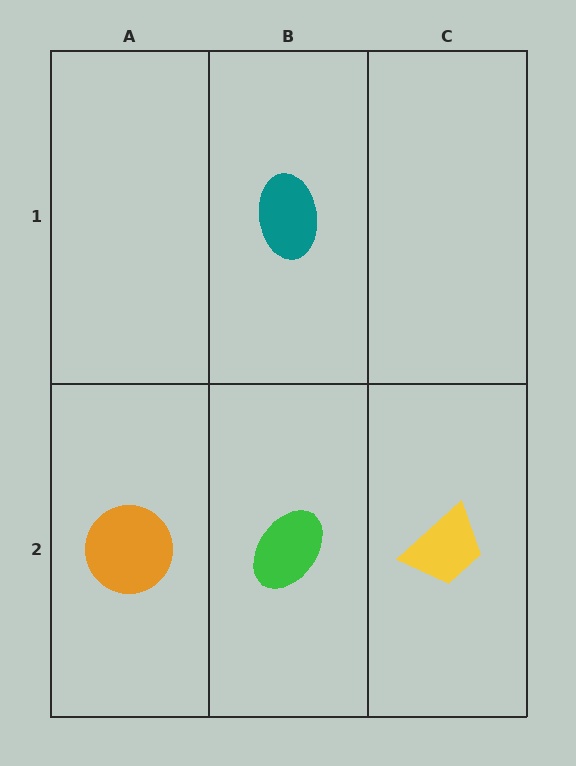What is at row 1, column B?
A teal ellipse.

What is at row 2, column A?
An orange circle.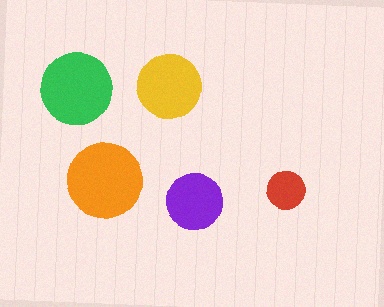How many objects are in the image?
There are 5 objects in the image.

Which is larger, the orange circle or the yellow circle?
The orange one.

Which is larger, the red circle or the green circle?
The green one.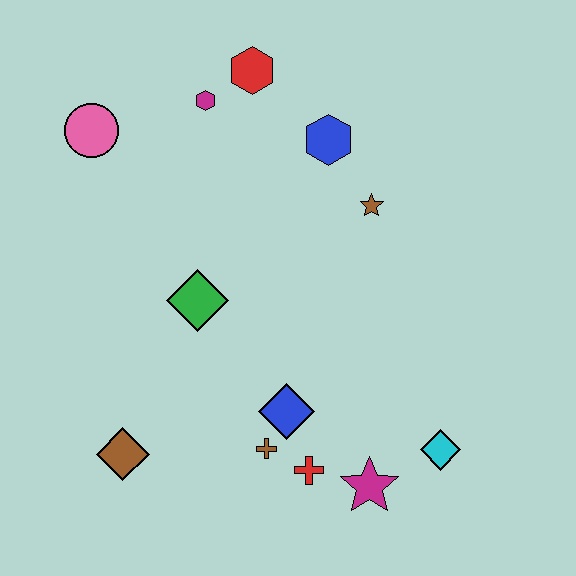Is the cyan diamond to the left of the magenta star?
No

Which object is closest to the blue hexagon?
The brown star is closest to the blue hexagon.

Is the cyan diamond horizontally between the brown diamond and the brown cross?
No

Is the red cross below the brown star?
Yes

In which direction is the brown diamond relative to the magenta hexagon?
The brown diamond is below the magenta hexagon.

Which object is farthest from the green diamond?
The cyan diamond is farthest from the green diamond.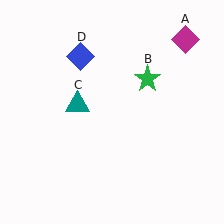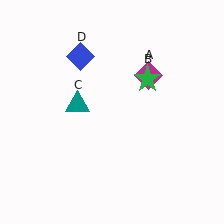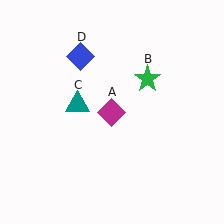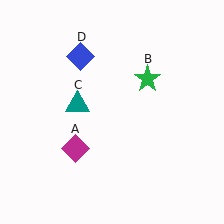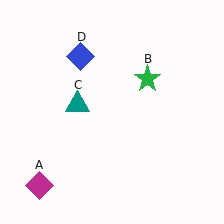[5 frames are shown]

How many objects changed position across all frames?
1 object changed position: magenta diamond (object A).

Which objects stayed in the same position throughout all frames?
Green star (object B) and teal triangle (object C) and blue diamond (object D) remained stationary.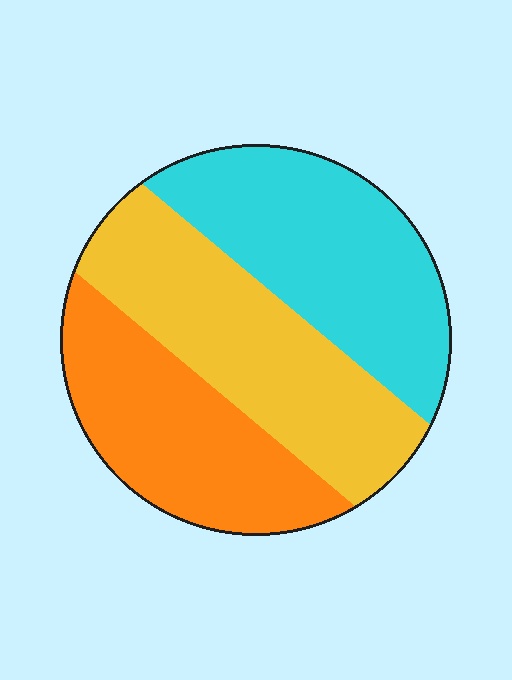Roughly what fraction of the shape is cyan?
Cyan takes up about one third (1/3) of the shape.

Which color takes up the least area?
Orange, at roughly 30%.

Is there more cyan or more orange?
Cyan.